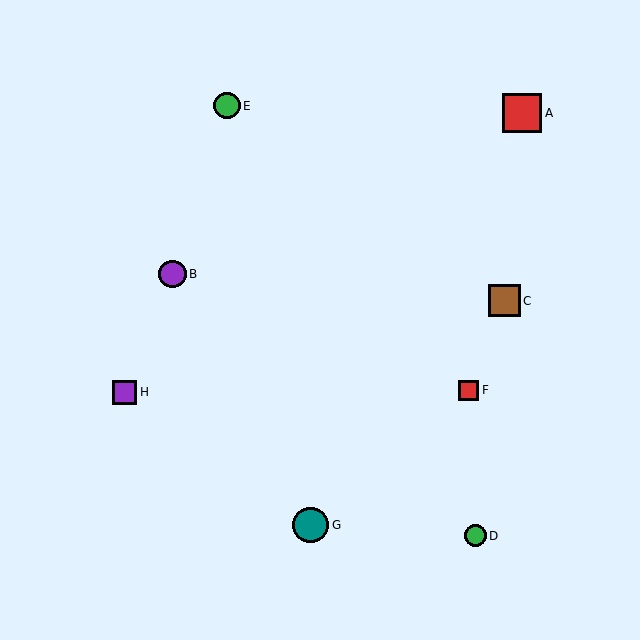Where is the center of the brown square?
The center of the brown square is at (504, 301).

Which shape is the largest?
The red square (labeled A) is the largest.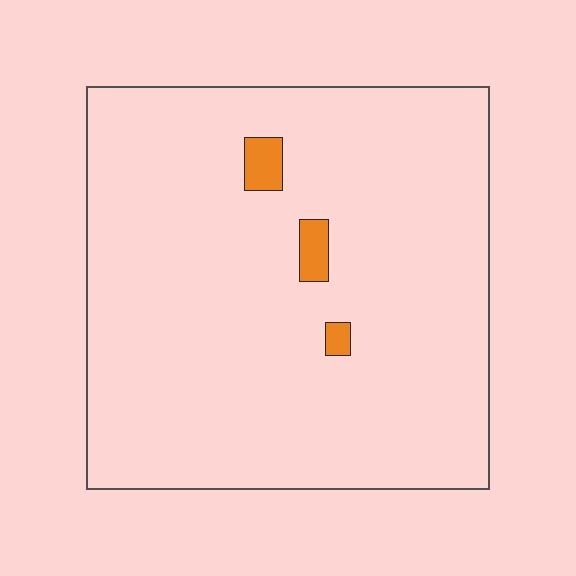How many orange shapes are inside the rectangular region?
3.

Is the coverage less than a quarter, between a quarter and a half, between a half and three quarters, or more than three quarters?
Less than a quarter.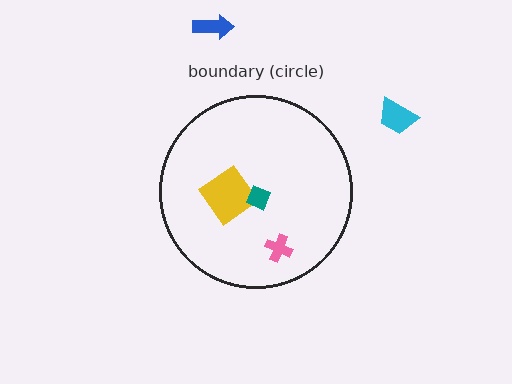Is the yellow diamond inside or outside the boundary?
Inside.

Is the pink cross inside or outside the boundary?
Inside.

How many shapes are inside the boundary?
3 inside, 2 outside.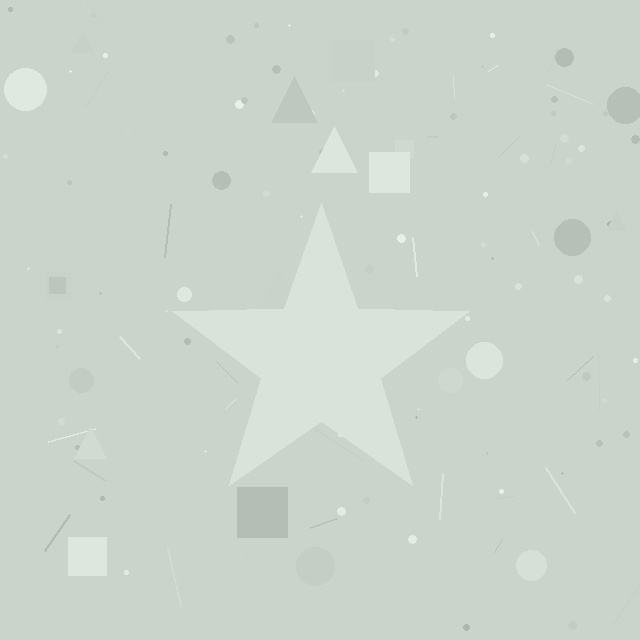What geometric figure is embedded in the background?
A star is embedded in the background.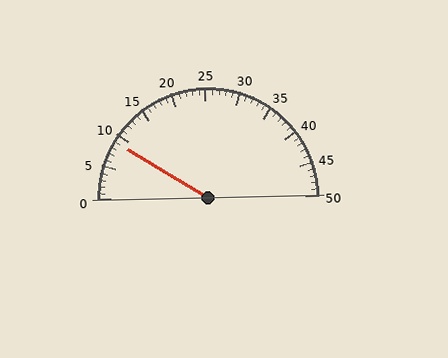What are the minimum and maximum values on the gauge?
The gauge ranges from 0 to 50.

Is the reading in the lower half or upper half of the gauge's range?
The reading is in the lower half of the range (0 to 50).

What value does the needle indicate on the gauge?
The needle indicates approximately 9.